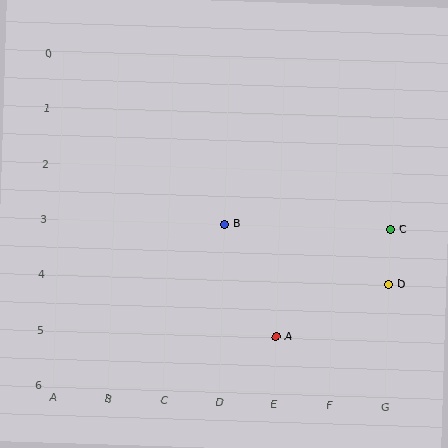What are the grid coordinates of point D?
Point D is at grid coordinates (G, 4).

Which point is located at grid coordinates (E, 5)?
Point A is at (E, 5).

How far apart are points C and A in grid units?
Points C and A are 2 columns and 2 rows apart (about 2.8 grid units diagonally).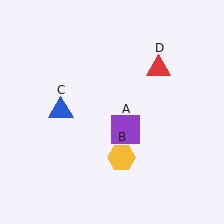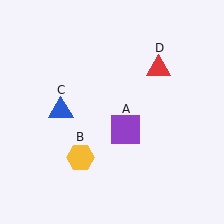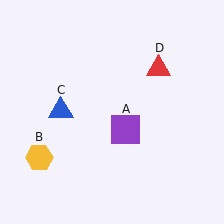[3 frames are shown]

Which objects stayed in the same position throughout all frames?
Purple square (object A) and blue triangle (object C) and red triangle (object D) remained stationary.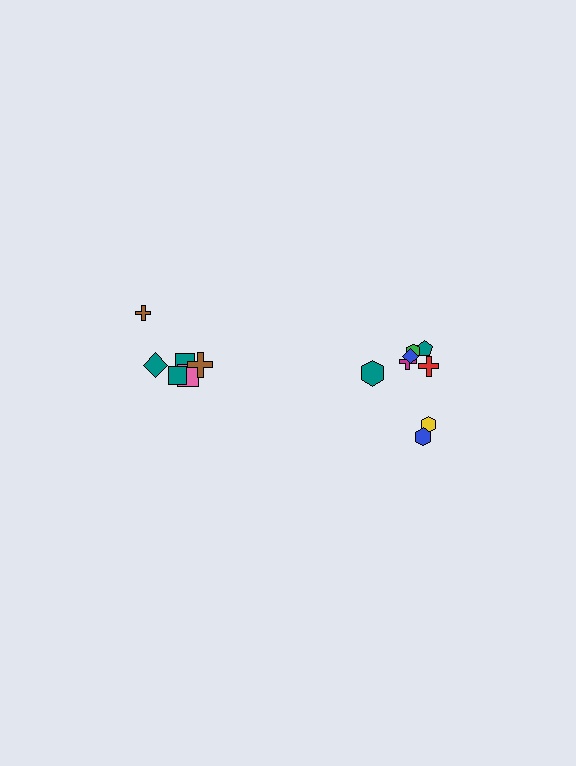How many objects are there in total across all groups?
There are 14 objects.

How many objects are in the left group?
There are 6 objects.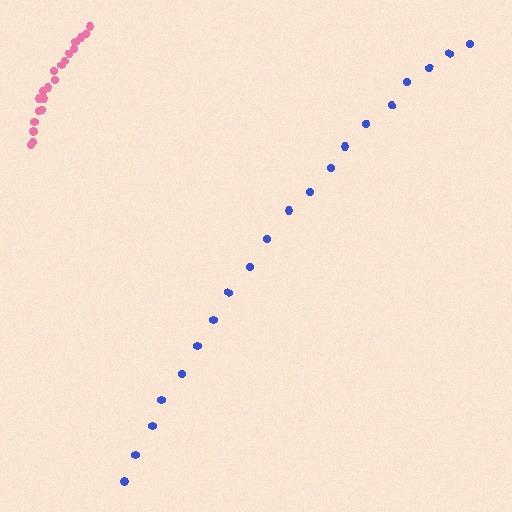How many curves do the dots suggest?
There are 2 distinct paths.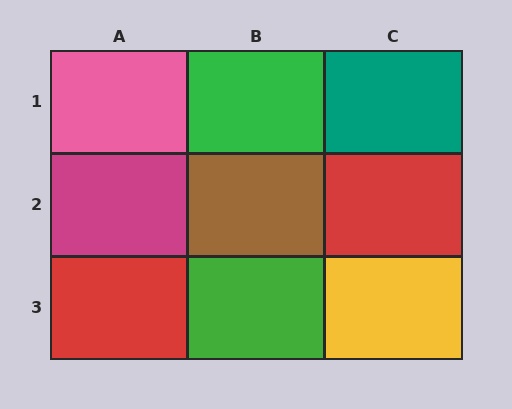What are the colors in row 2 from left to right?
Magenta, brown, red.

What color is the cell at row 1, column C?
Teal.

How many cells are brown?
1 cell is brown.